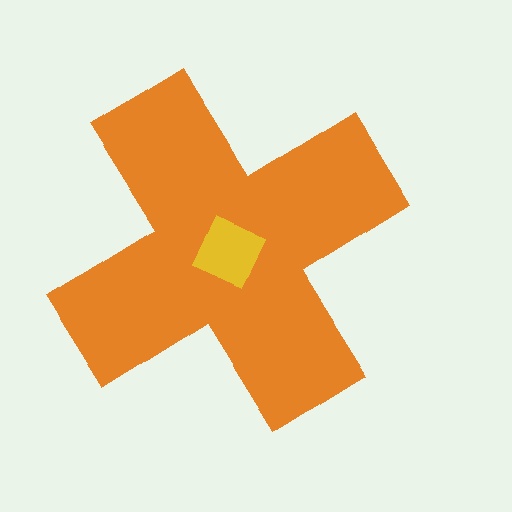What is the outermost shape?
The orange cross.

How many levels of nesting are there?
2.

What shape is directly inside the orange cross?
The yellow diamond.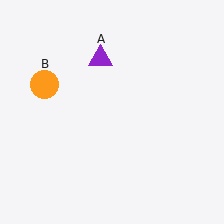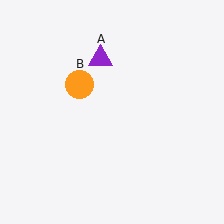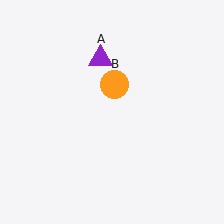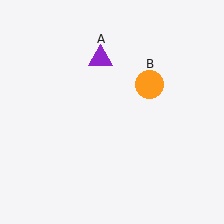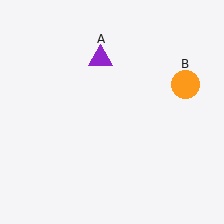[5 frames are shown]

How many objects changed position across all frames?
1 object changed position: orange circle (object B).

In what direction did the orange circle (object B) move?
The orange circle (object B) moved right.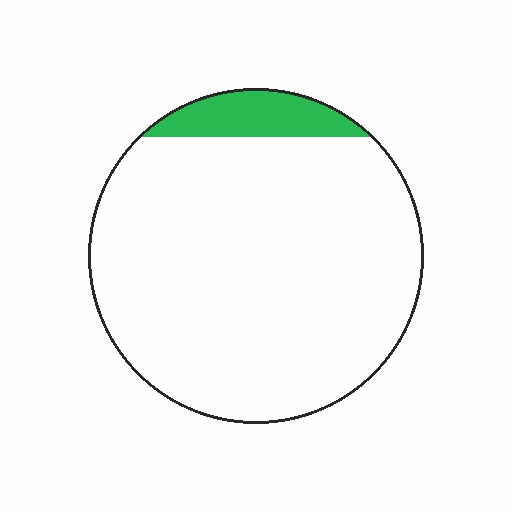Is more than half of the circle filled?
No.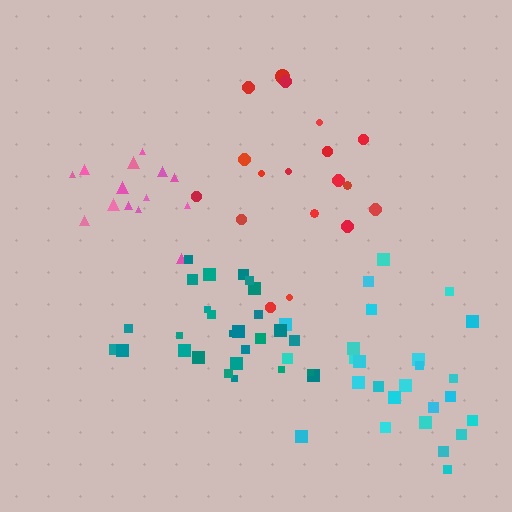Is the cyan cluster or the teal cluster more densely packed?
Teal.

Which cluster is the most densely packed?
Pink.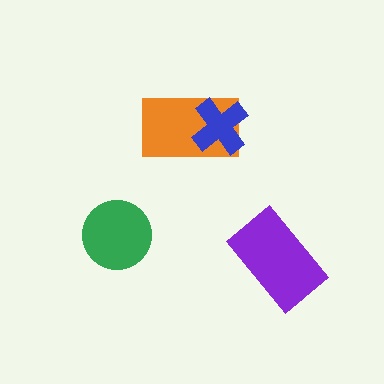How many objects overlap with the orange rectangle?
1 object overlaps with the orange rectangle.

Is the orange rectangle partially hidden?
Yes, it is partially covered by another shape.